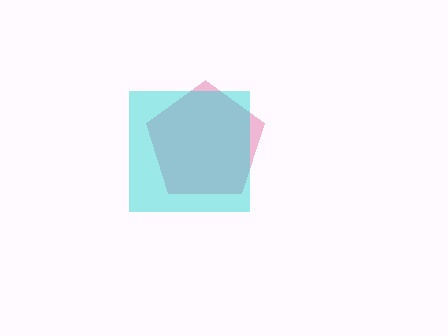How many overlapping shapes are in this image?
There are 2 overlapping shapes in the image.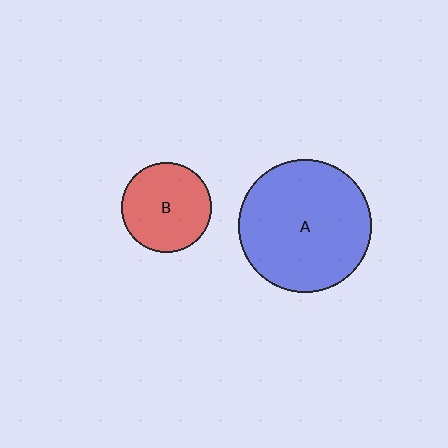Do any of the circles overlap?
No, none of the circles overlap.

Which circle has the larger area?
Circle A (blue).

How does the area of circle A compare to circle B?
Approximately 2.2 times.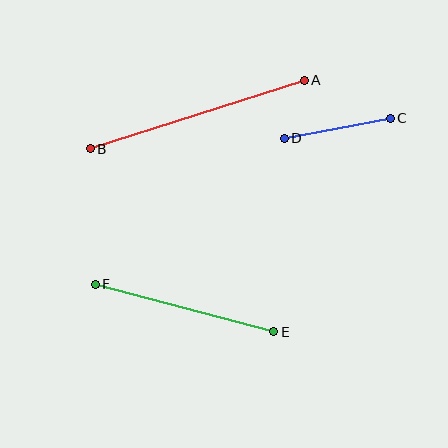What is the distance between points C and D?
The distance is approximately 108 pixels.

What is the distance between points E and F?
The distance is approximately 185 pixels.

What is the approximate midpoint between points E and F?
The midpoint is at approximately (185, 308) pixels.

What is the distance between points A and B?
The distance is approximately 225 pixels.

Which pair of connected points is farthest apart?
Points A and B are farthest apart.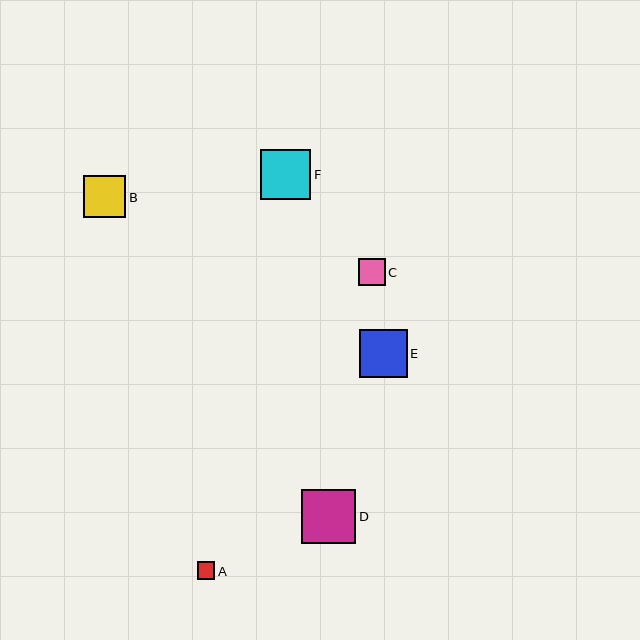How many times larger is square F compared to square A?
Square F is approximately 2.9 times the size of square A.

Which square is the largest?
Square D is the largest with a size of approximately 54 pixels.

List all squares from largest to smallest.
From largest to smallest: D, F, E, B, C, A.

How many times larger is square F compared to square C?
Square F is approximately 1.9 times the size of square C.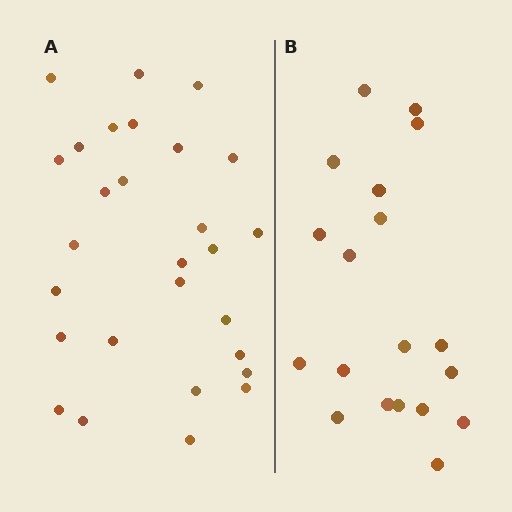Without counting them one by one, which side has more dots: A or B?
Region A (the left region) has more dots.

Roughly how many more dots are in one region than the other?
Region A has roughly 8 or so more dots than region B.